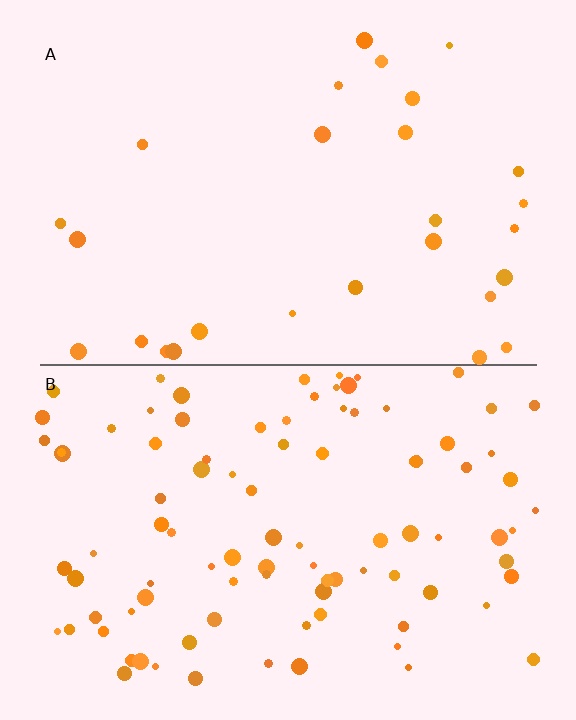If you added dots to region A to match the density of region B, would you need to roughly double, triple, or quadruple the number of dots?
Approximately triple.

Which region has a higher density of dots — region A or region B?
B (the bottom).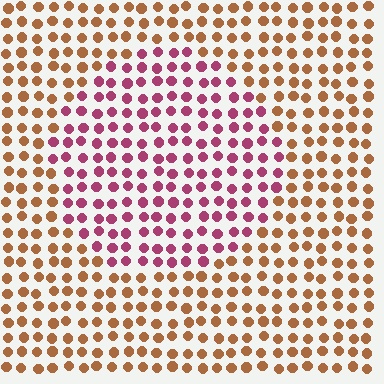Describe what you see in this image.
The image is filled with small brown elements in a uniform arrangement. A circle-shaped region is visible where the elements are tinted to a slightly different hue, forming a subtle color boundary.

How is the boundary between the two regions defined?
The boundary is defined purely by a slight shift in hue (about 54 degrees). Spacing, size, and orientation are identical on both sides.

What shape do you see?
I see a circle.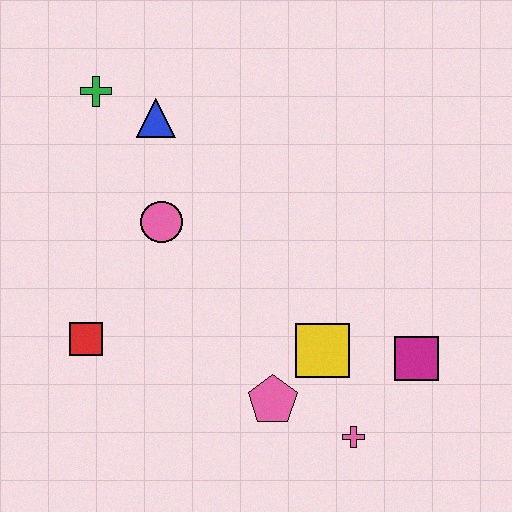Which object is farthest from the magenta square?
The green cross is farthest from the magenta square.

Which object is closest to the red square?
The pink circle is closest to the red square.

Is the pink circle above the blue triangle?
No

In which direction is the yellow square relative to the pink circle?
The yellow square is to the right of the pink circle.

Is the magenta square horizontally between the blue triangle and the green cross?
No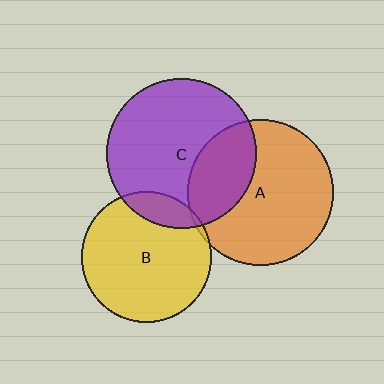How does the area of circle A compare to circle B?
Approximately 1.2 times.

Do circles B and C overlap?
Yes.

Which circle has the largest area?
Circle C (purple).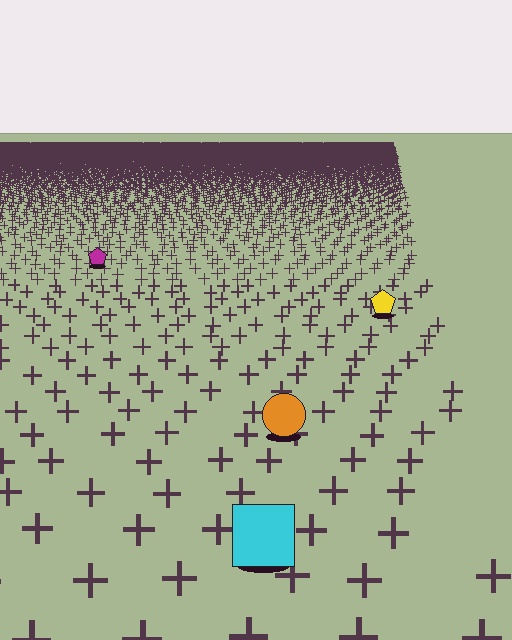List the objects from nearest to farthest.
From nearest to farthest: the cyan square, the orange circle, the yellow pentagon, the magenta pentagon.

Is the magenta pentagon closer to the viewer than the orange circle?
No. The orange circle is closer — you can tell from the texture gradient: the ground texture is coarser near it.